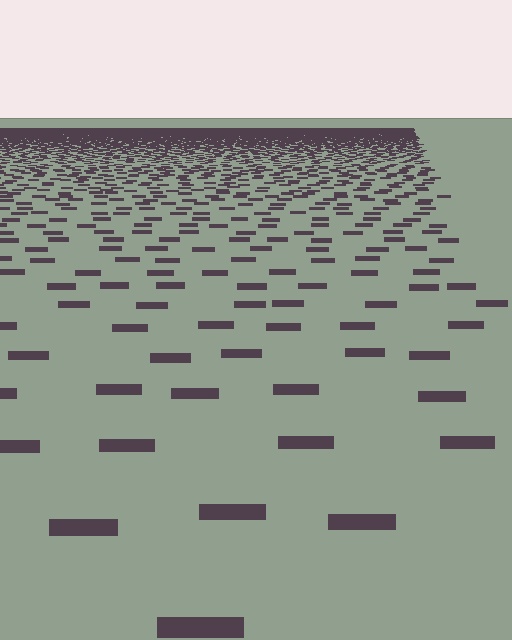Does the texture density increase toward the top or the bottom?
Density increases toward the top.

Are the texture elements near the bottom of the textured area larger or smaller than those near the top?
Larger. Near the bottom, elements are closer to the viewer and appear at a bigger on-screen size.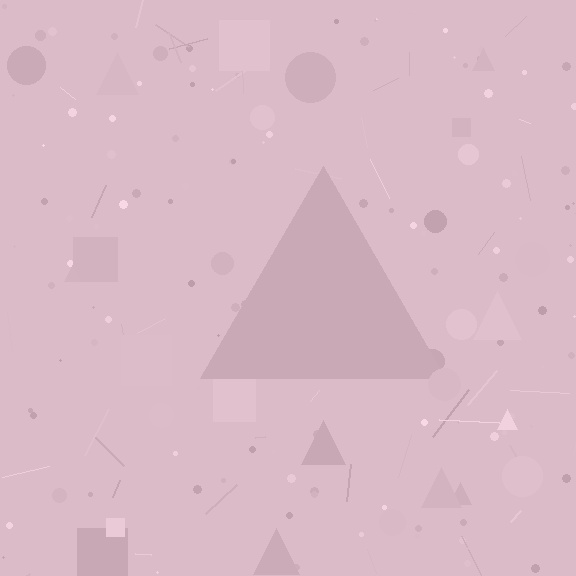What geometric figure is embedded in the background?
A triangle is embedded in the background.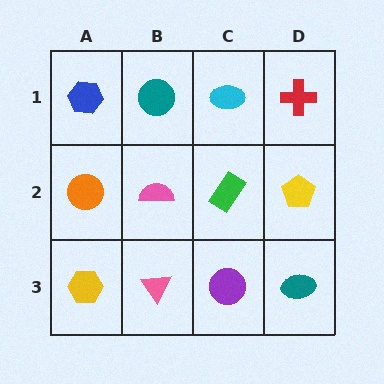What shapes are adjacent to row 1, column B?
A pink semicircle (row 2, column B), a blue hexagon (row 1, column A), a cyan ellipse (row 1, column C).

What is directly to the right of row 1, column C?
A red cross.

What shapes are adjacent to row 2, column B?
A teal circle (row 1, column B), a pink triangle (row 3, column B), an orange circle (row 2, column A), a green rectangle (row 2, column C).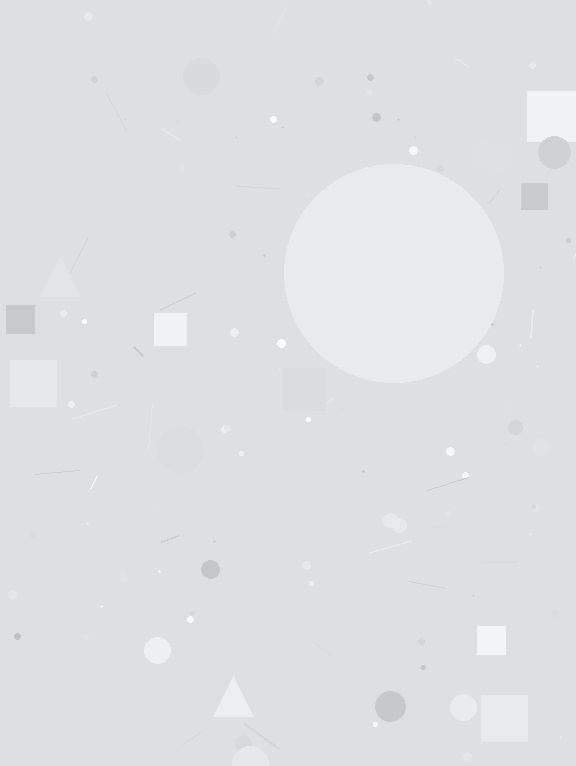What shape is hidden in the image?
A circle is hidden in the image.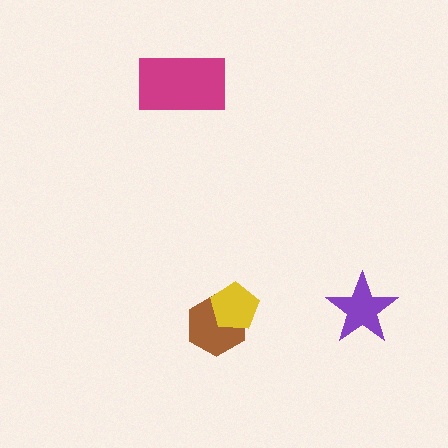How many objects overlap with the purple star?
0 objects overlap with the purple star.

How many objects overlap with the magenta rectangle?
0 objects overlap with the magenta rectangle.